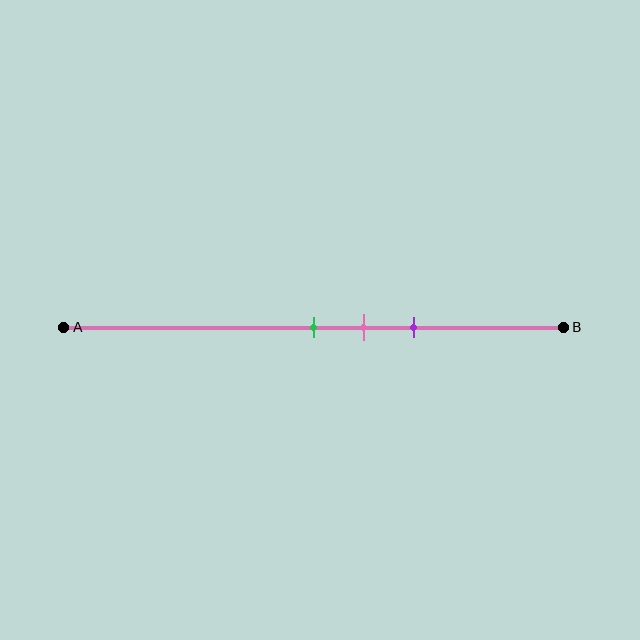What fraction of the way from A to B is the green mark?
The green mark is approximately 50% (0.5) of the way from A to B.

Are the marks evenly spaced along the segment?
Yes, the marks are approximately evenly spaced.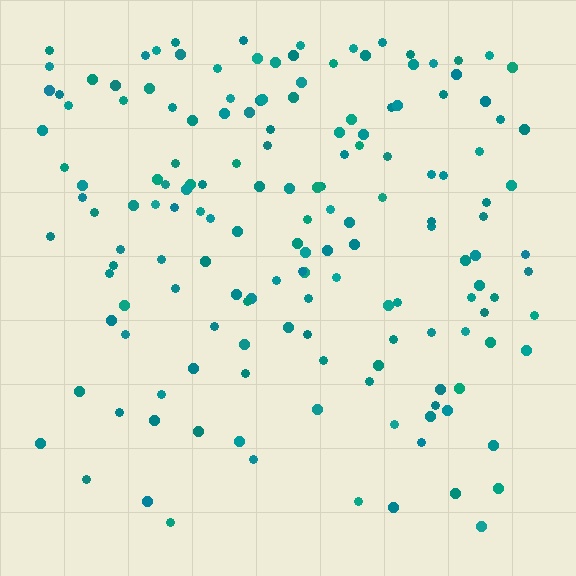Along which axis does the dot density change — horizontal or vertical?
Vertical.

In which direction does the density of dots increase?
From bottom to top, with the top side densest.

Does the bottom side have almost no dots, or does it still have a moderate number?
Still a moderate number, just noticeably fewer than the top.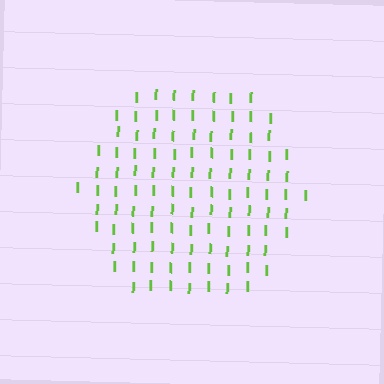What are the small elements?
The small elements are letter I's.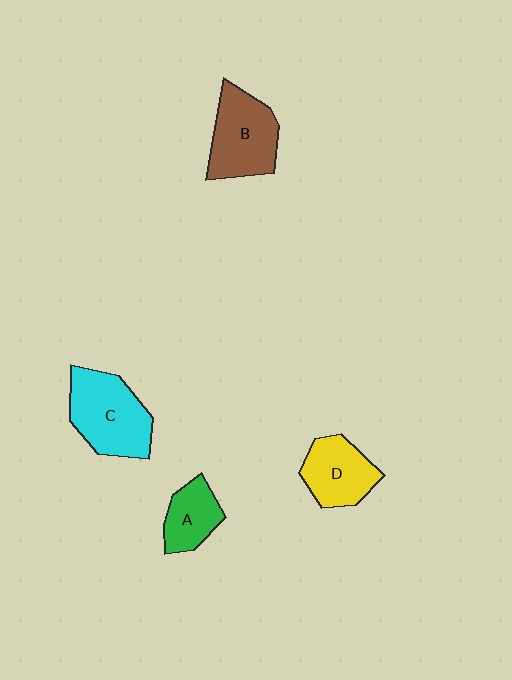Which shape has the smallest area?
Shape A (green).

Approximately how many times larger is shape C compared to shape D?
Approximately 1.4 times.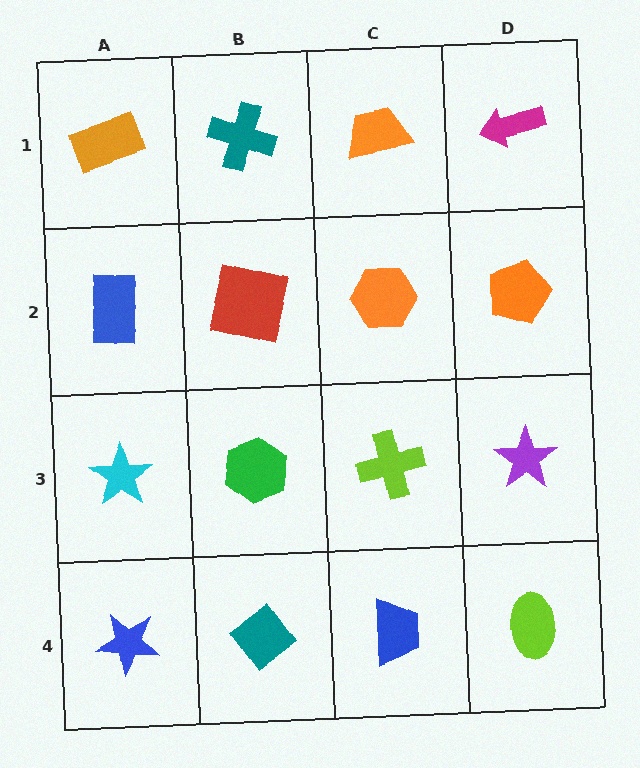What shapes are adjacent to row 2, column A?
An orange rectangle (row 1, column A), a cyan star (row 3, column A), a red square (row 2, column B).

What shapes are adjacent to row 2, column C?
An orange trapezoid (row 1, column C), a lime cross (row 3, column C), a red square (row 2, column B), an orange pentagon (row 2, column D).